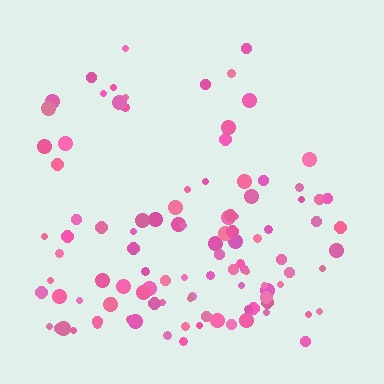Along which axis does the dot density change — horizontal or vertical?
Vertical.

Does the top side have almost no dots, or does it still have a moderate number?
Still a moderate number, just noticeably fewer than the bottom.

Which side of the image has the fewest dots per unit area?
The top.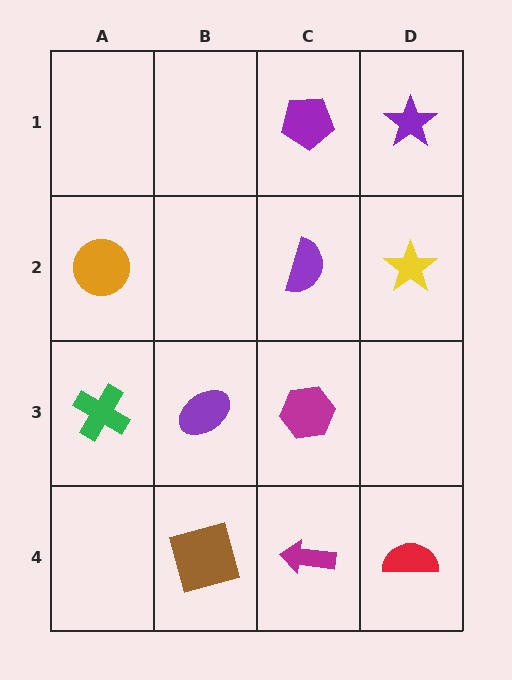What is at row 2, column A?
An orange circle.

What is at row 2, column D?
A yellow star.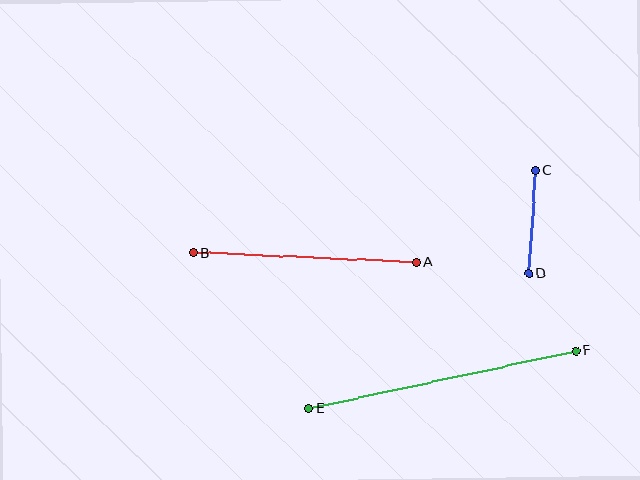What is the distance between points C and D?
The distance is approximately 103 pixels.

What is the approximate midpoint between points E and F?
The midpoint is at approximately (443, 379) pixels.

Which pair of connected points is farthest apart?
Points E and F are farthest apart.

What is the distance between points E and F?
The distance is approximately 273 pixels.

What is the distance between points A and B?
The distance is approximately 223 pixels.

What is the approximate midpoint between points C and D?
The midpoint is at approximately (532, 222) pixels.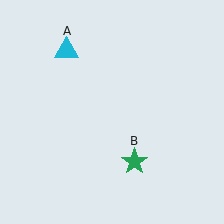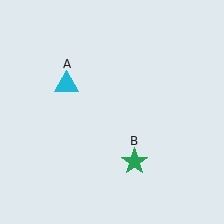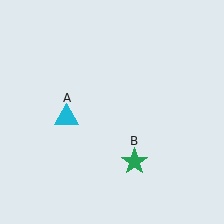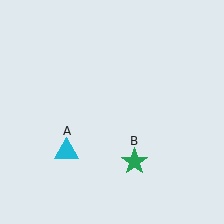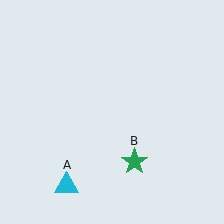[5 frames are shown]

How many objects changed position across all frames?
1 object changed position: cyan triangle (object A).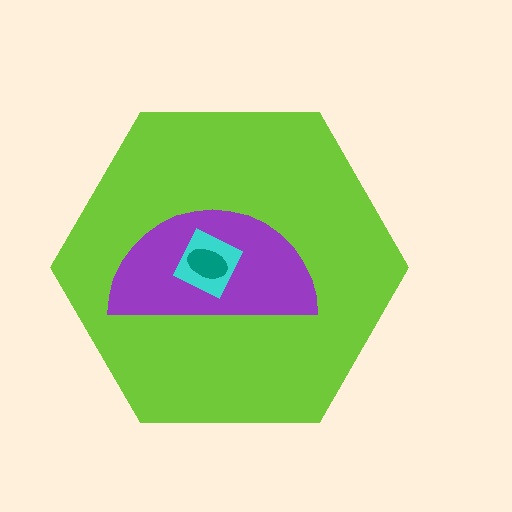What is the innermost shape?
The teal ellipse.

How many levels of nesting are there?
4.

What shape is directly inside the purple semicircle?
The cyan square.